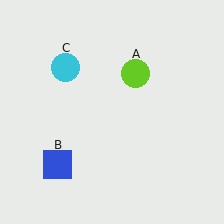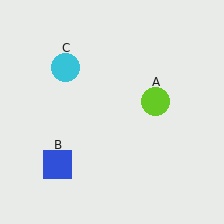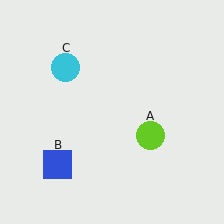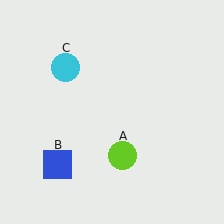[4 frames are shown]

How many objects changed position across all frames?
1 object changed position: lime circle (object A).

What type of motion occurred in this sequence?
The lime circle (object A) rotated clockwise around the center of the scene.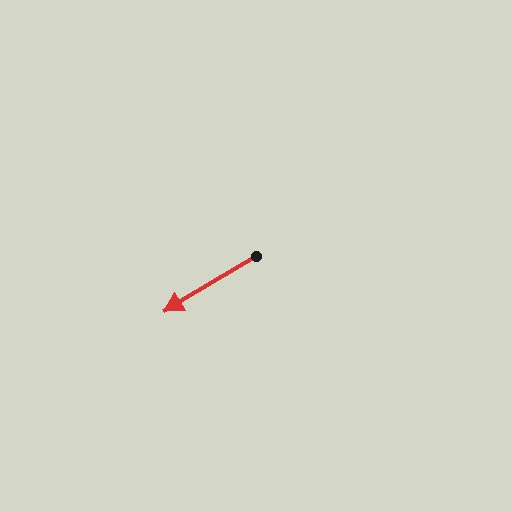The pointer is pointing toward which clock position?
Roughly 8 o'clock.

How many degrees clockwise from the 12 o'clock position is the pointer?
Approximately 239 degrees.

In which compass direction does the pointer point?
Southwest.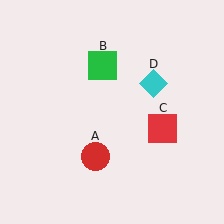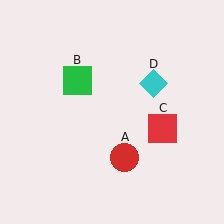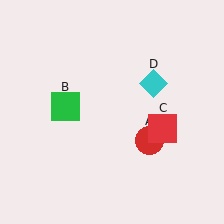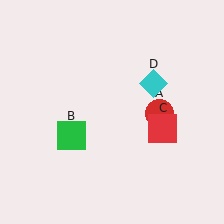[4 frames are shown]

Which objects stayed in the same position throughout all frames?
Red square (object C) and cyan diamond (object D) remained stationary.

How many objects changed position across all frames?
2 objects changed position: red circle (object A), green square (object B).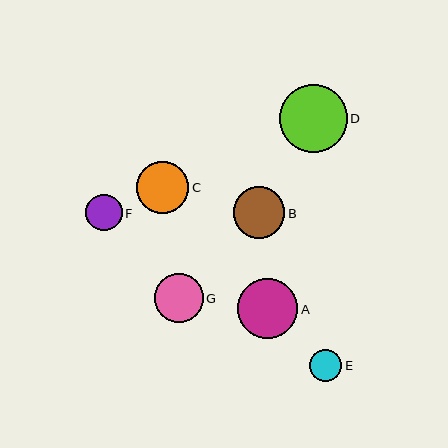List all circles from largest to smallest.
From largest to smallest: D, A, C, B, G, F, E.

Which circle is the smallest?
Circle E is the smallest with a size of approximately 32 pixels.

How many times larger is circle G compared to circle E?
Circle G is approximately 1.5 times the size of circle E.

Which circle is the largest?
Circle D is the largest with a size of approximately 68 pixels.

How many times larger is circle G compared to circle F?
Circle G is approximately 1.3 times the size of circle F.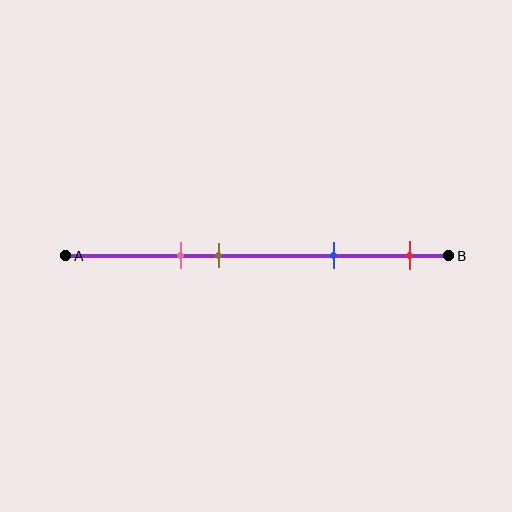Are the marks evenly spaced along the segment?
No, the marks are not evenly spaced.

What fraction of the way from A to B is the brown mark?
The brown mark is approximately 40% (0.4) of the way from A to B.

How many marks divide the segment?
There are 4 marks dividing the segment.